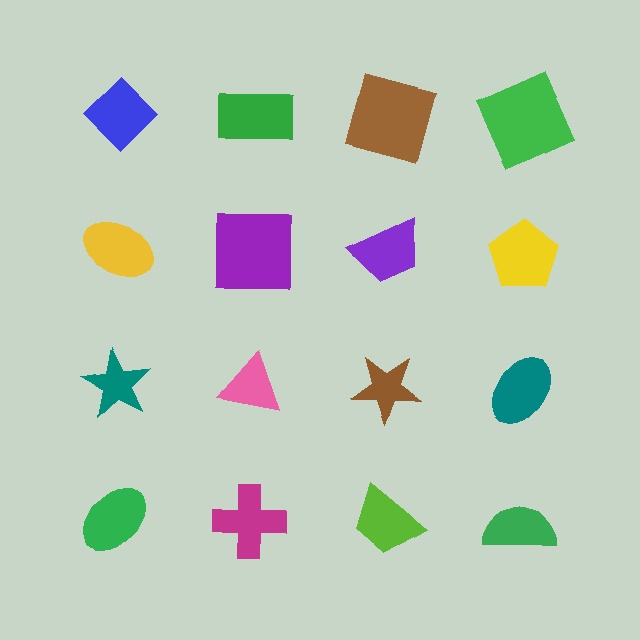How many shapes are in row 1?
4 shapes.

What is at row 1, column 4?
A green square.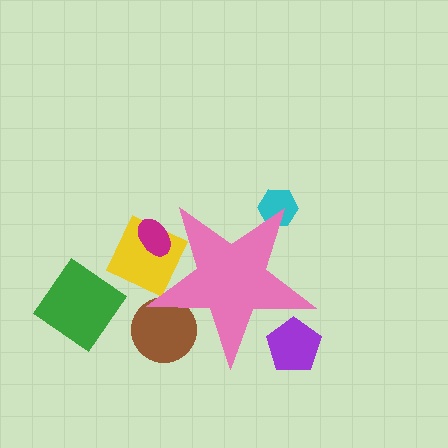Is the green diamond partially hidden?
No, the green diamond is fully visible.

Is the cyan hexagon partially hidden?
Yes, the cyan hexagon is partially hidden behind the pink star.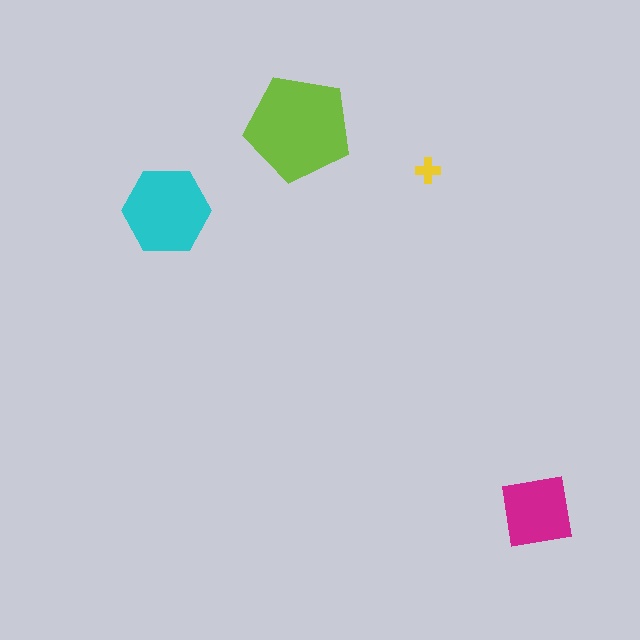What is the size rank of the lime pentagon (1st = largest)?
1st.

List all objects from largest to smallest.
The lime pentagon, the cyan hexagon, the magenta square, the yellow cross.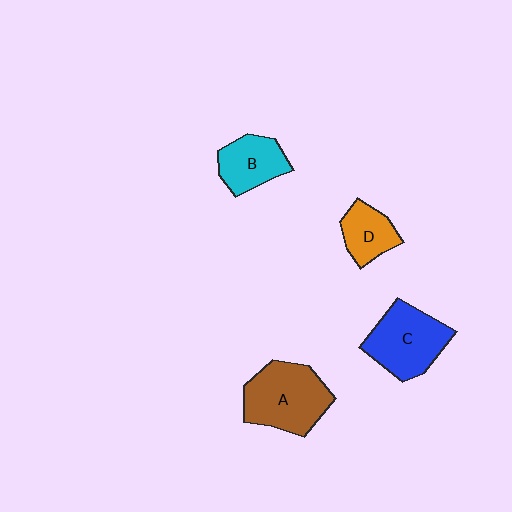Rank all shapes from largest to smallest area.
From largest to smallest: A (brown), C (blue), B (cyan), D (orange).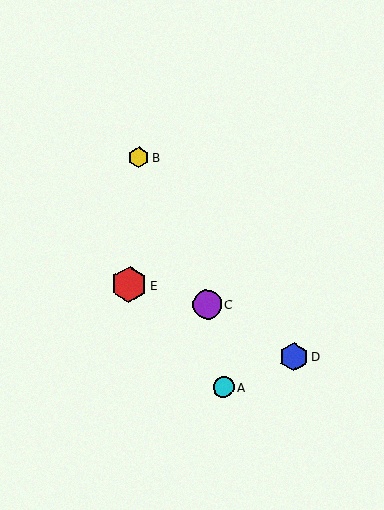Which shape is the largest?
The red hexagon (labeled E) is the largest.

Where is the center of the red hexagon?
The center of the red hexagon is at (129, 285).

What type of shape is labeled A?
Shape A is a cyan circle.